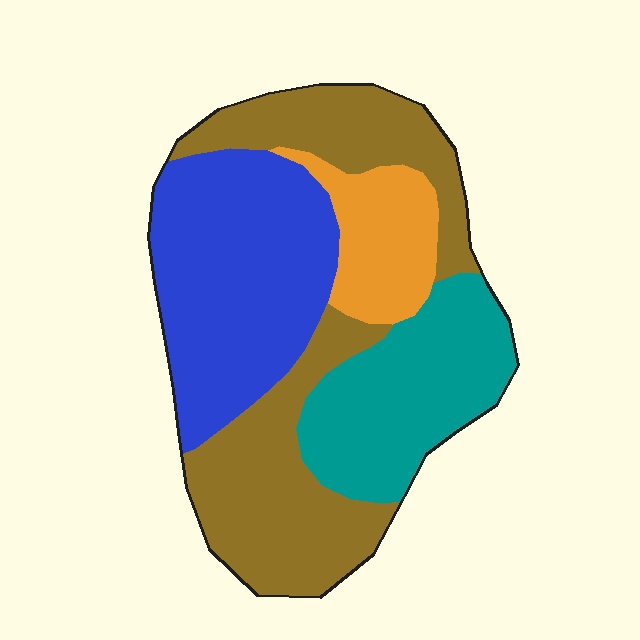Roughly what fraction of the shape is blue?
Blue takes up about one third (1/3) of the shape.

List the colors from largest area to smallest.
From largest to smallest: brown, blue, teal, orange.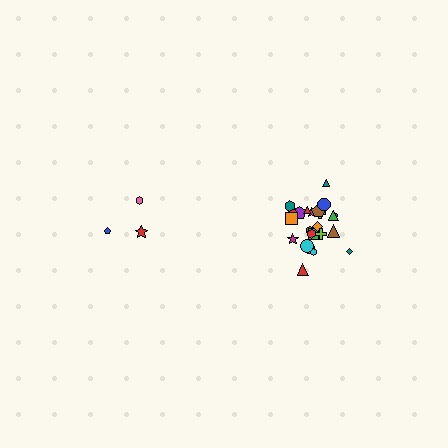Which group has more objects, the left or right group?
The right group.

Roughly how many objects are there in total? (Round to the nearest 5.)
Roughly 30 objects in total.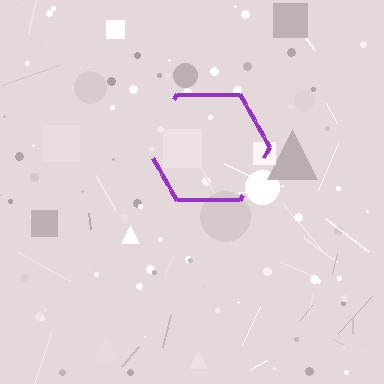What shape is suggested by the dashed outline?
The dashed outline suggests a hexagon.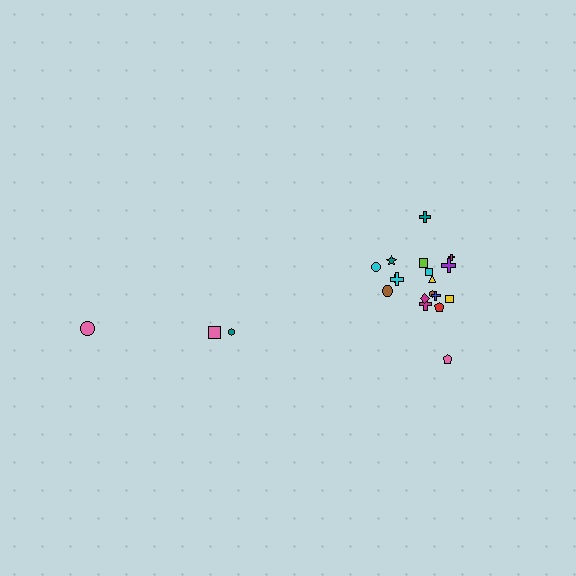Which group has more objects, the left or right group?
The right group.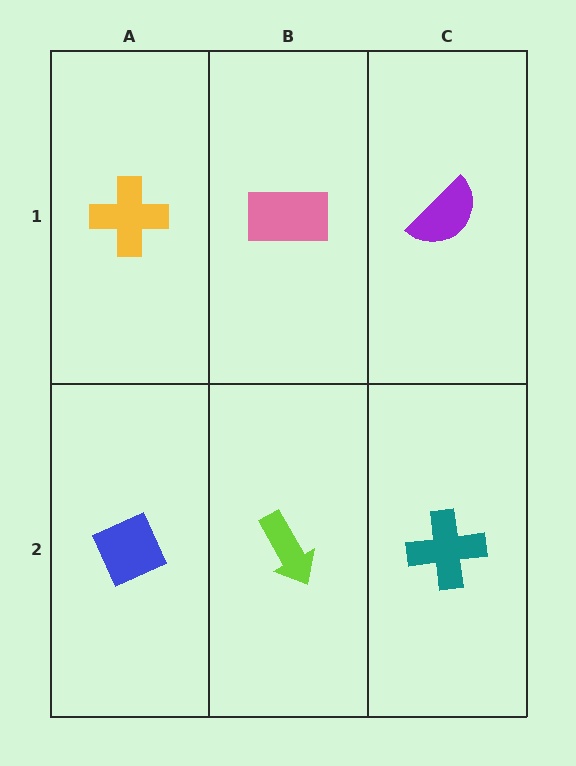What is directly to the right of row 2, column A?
A lime arrow.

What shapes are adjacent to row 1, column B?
A lime arrow (row 2, column B), a yellow cross (row 1, column A), a purple semicircle (row 1, column C).